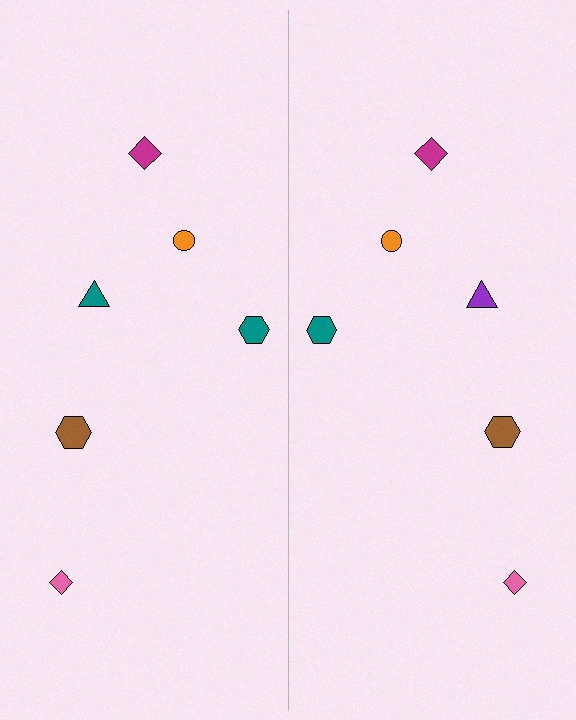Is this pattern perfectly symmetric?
No, the pattern is not perfectly symmetric. The purple triangle on the right side breaks the symmetry — its mirror counterpart is teal.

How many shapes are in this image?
There are 12 shapes in this image.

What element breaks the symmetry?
The purple triangle on the right side breaks the symmetry — its mirror counterpart is teal.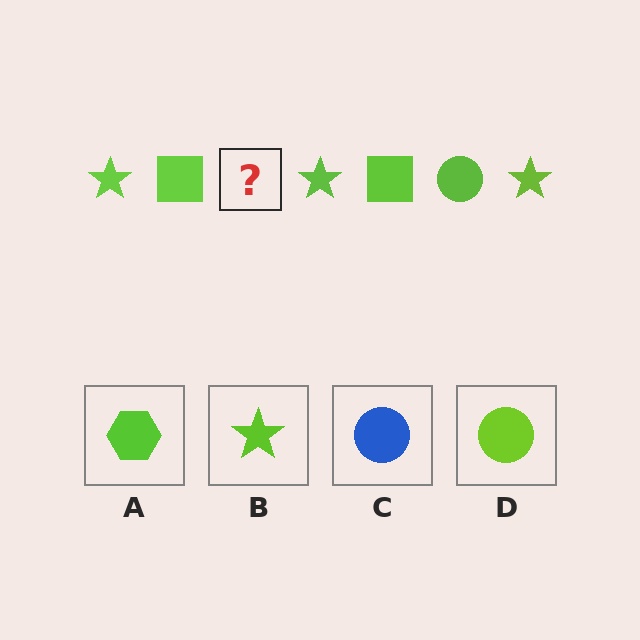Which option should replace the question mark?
Option D.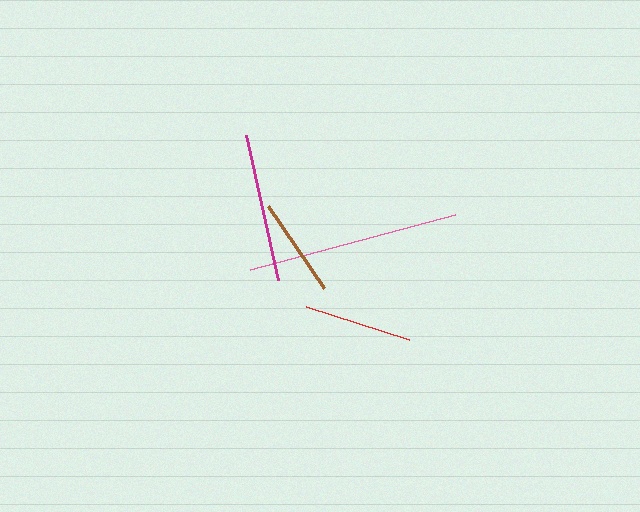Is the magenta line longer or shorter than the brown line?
The magenta line is longer than the brown line.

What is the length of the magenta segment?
The magenta segment is approximately 149 pixels long.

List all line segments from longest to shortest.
From longest to shortest: pink, magenta, red, brown.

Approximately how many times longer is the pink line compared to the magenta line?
The pink line is approximately 1.4 times the length of the magenta line.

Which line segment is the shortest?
The brown line is the shortest at approximately 99 pixels.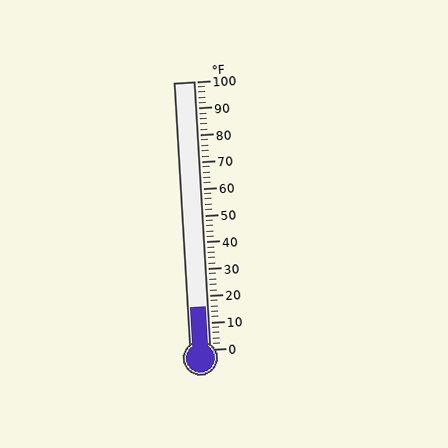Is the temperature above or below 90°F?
The temperature is below 90°F.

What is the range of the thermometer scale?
The thermometer scale ranges from 0°F to 100°F.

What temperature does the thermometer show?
The thermometer shows approximately 16°F.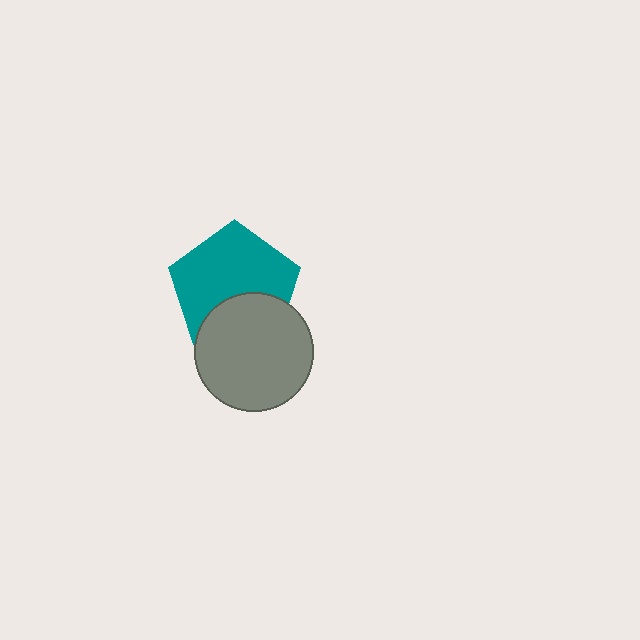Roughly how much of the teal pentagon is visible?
Most of it is visible (roughly 66%).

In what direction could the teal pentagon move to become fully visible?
The teal pentagon could move up. That would shift it out from behind the gray circle entirely.